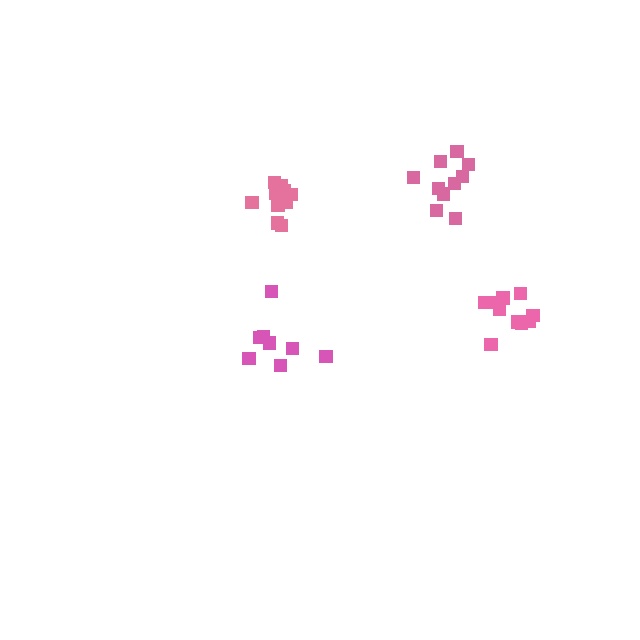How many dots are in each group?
Group 1: 10 dots, Group 2: 10 dots, Group 3: 8 dots, Group 4: 10 dots (38 total).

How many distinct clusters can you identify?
There are 4 distinct clusters.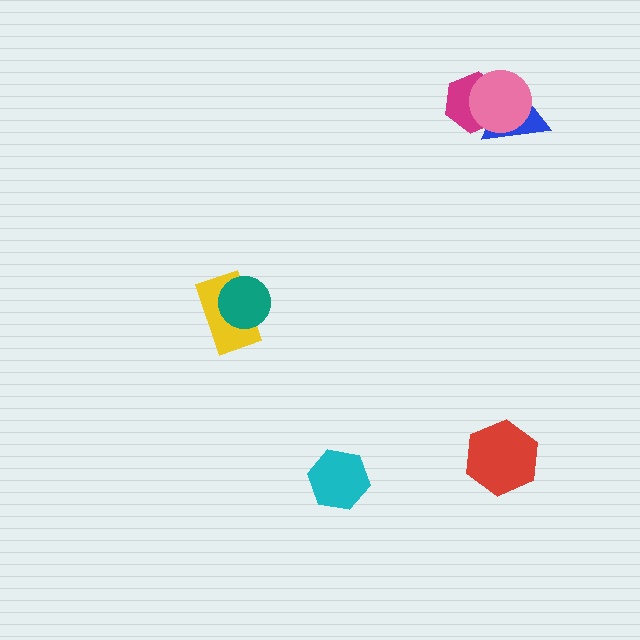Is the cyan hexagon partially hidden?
No, no other shape covers it.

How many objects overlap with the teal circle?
1 object overlaps with the teal circle.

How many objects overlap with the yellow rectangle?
1 object overlaps with the yellow rectangle.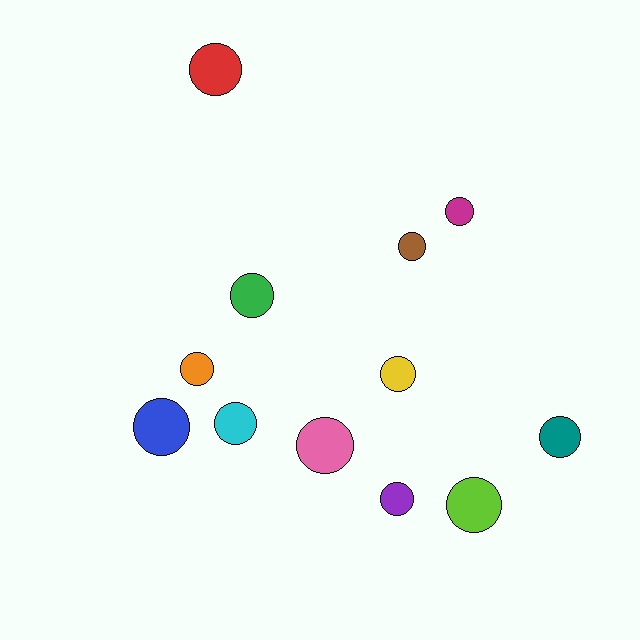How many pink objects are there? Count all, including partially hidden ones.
There is 1 pink object.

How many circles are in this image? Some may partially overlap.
There are 12 circles.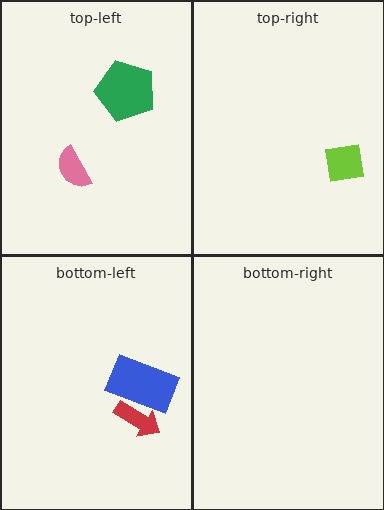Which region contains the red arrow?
The bottom-left region.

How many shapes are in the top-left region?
2.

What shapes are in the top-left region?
The green pentagon, the pink semicircle.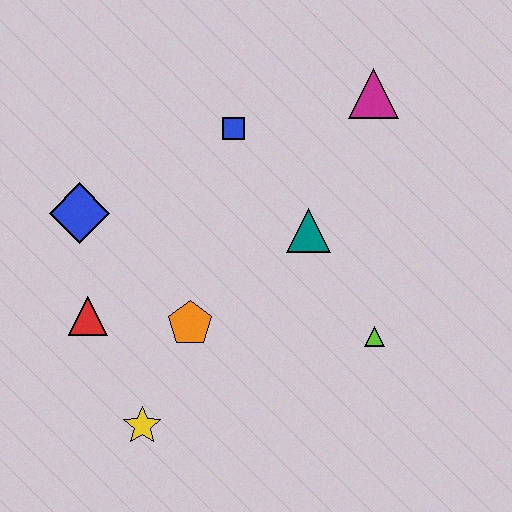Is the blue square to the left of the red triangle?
No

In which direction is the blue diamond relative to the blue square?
The blue diamond is to the left of the blue square.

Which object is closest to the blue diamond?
The red triangle is closest to the blue diamond.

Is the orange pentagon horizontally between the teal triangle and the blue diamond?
Yes